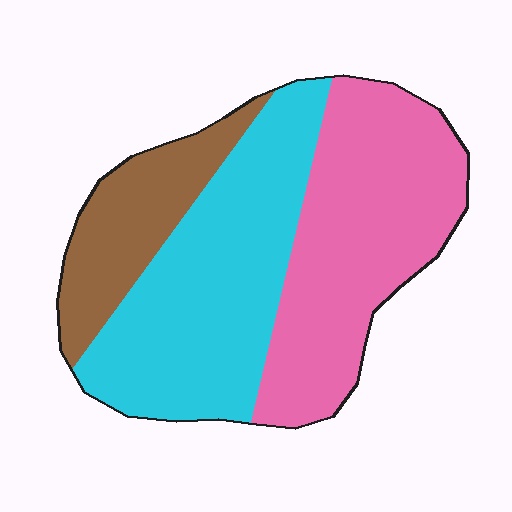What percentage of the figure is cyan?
Cyan covers 41% of the figure.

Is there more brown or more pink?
Pink.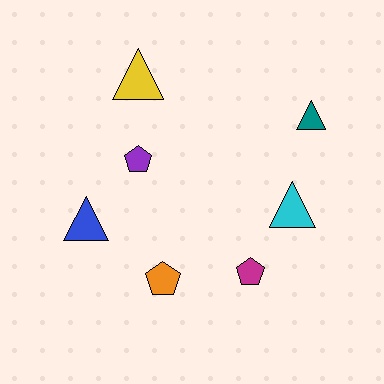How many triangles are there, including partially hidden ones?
There are 4 triangles.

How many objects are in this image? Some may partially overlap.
There are 7 objects.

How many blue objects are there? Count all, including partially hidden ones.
There is 1 blue object.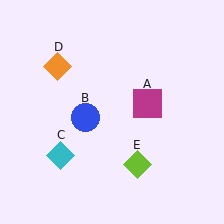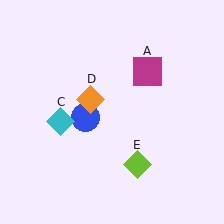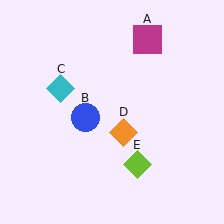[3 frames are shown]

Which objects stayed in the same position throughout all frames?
Blue circle (object B) and lime diamond (object E) remained stationary.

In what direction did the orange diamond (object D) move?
The orange diamond (object D) moved down and to the right.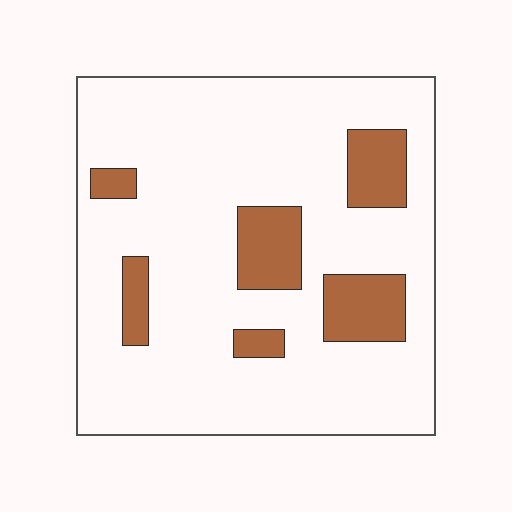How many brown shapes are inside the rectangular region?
6.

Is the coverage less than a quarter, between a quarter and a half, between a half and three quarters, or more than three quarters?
Less than a quarter.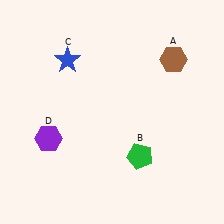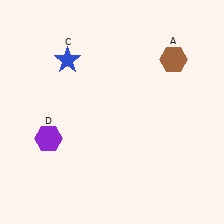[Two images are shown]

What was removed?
The green pentagon (B) was removed in Image 2.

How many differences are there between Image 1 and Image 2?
There is 1 difference between the two images.